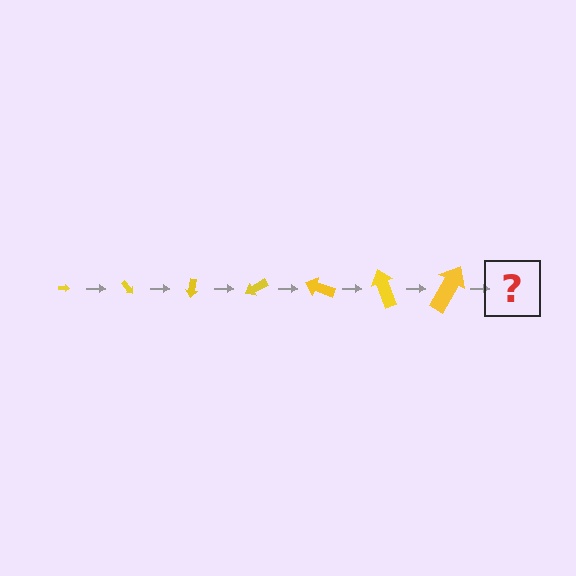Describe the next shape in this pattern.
It should be an arrow, larger than the previous one and rotated 350 degrees from the start.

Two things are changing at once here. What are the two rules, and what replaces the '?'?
The two rules are that the arrow grows larger each step and it rotates 50 degrees each step. The '?' should be an arrow, larger than the previous one and rotated 350 degrees from the start.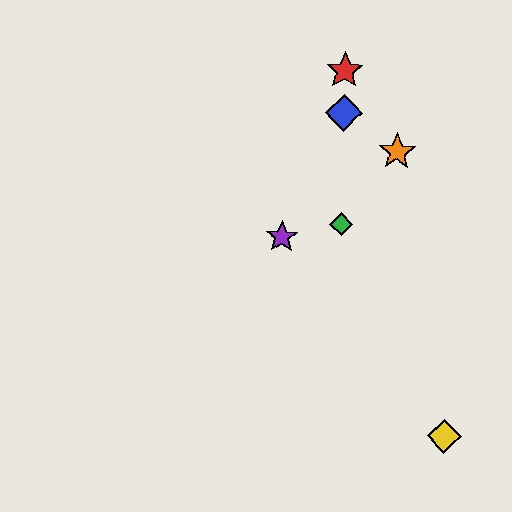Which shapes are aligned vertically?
The red star, the blue diamond, the green diamond are aligned vertically.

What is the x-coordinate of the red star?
The red star is at x≈345.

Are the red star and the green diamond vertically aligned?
Yes, both are at x≈345.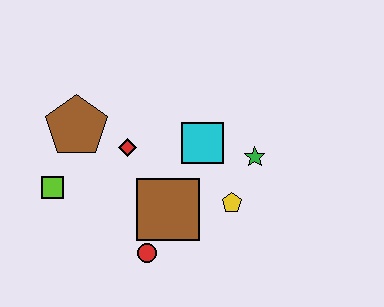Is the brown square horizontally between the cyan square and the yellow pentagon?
No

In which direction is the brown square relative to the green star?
The brown square is to the left of the green star.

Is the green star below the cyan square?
Yes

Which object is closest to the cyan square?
The green star is closest to the cyan square.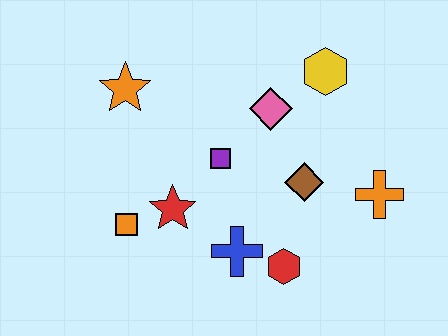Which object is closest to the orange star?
The purple square is closest to the orange star.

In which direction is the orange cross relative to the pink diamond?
The orange cross is to the right of the pink diamond.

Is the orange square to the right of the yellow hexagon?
No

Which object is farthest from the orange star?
The orange cross is farthest from the orange star.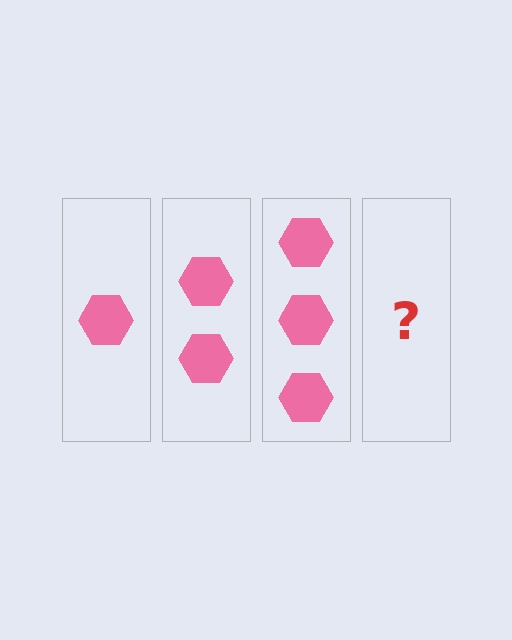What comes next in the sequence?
The next element should be 4 hexagons.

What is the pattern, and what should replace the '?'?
The pattern is that each step adds one more hexagon. The '?' should be 4 hexagons.